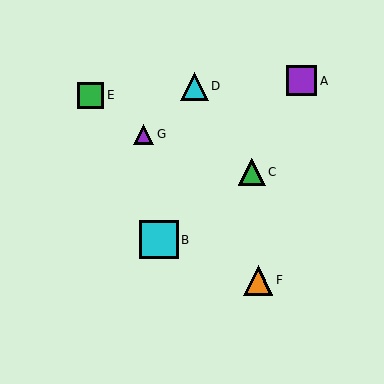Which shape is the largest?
The cyan square (labeled B) is the largest.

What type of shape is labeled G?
Shape G is a purple triangle.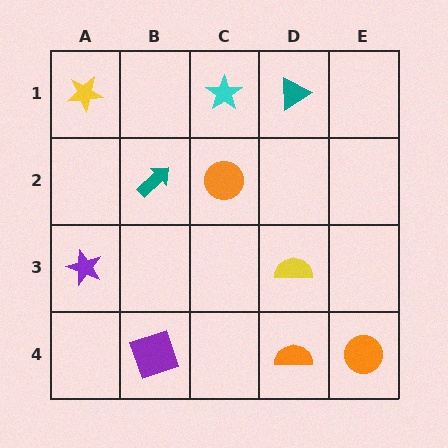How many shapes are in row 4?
3 shapes.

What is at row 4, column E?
An orange circle.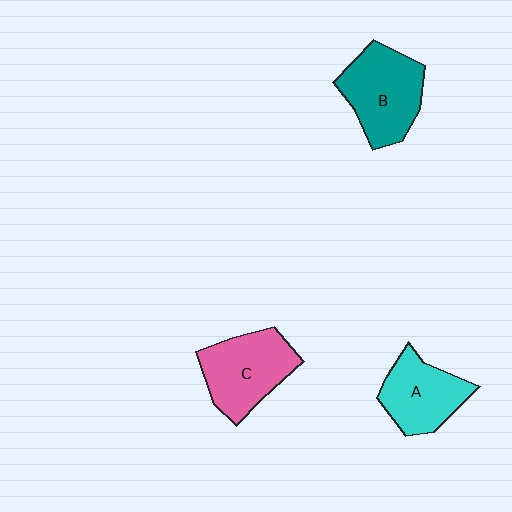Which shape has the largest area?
Shape B (teal).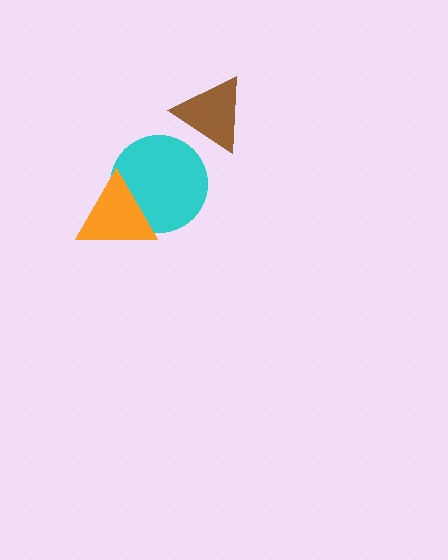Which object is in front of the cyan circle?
The orange triangle is in front of the cyan circle.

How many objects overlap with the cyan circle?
1 object overlaps with the cyan circle.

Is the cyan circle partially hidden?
Yes, it is partially covered by another shape.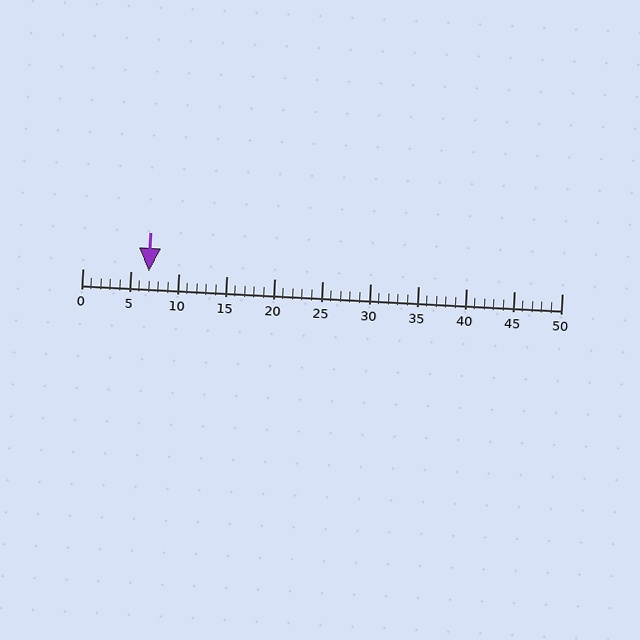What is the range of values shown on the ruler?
The ruler shows values from 0 to 50.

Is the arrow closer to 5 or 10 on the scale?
The arrow is closer to 5.